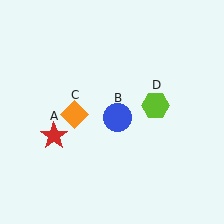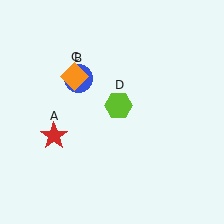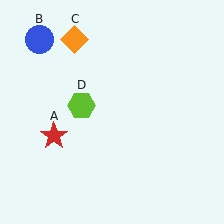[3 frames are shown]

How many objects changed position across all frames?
3 objects changed position: blue circle (object B), orange diamond (object C), lime hexagon (object D).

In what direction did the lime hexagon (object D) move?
The lime hexagon (object D) moved left.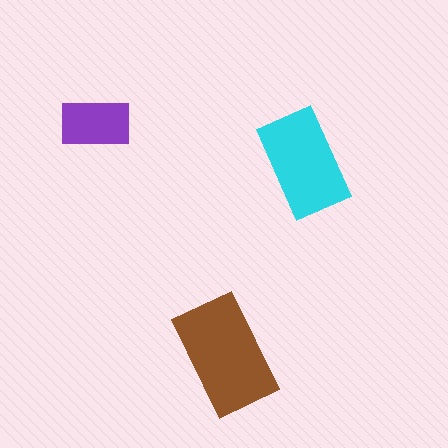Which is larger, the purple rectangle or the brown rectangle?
The brown one.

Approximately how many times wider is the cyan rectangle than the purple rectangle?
About 1.5 times wider.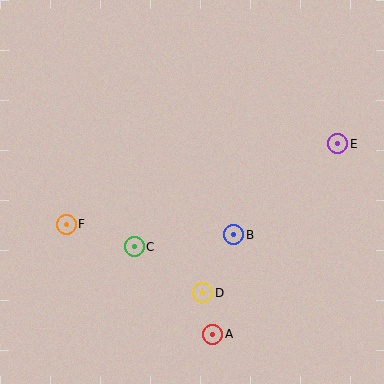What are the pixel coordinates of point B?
Point B is at (234, 235).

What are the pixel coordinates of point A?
Point A is at (213, 334).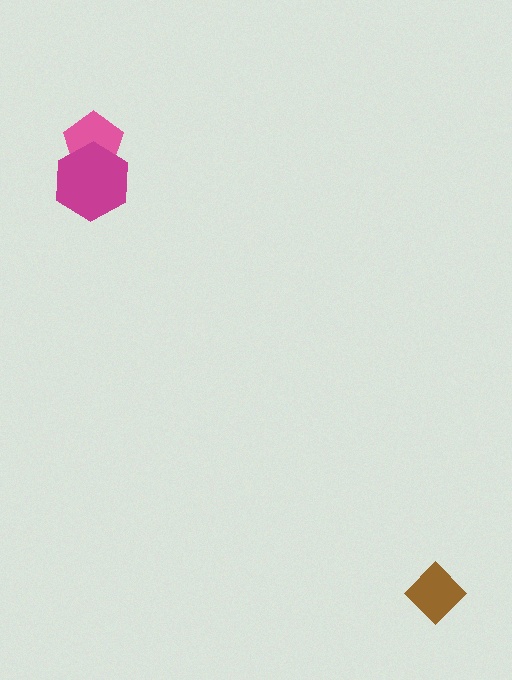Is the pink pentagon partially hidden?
Yes, it is partially covered by another shape.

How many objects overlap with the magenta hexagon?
1 object overlaps with the magenta hexagon.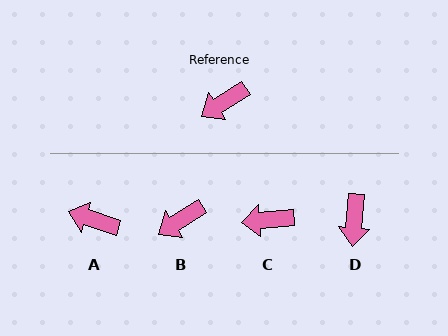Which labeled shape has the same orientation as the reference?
B.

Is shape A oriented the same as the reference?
No, it is off by about 51 degrees.